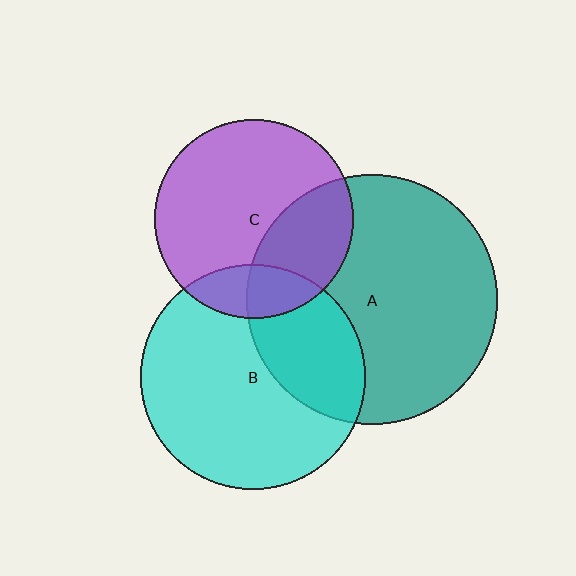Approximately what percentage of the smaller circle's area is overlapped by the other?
Approximately 30%.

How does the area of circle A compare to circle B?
Approximately 1.2 times.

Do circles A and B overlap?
Yes.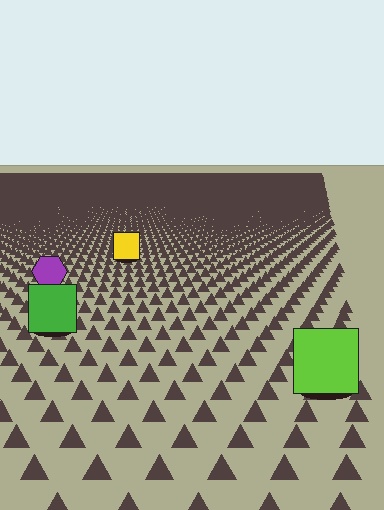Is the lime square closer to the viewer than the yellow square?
Yes. The lime square is closer — you can tell from the texture gradient: the ground texture is coarser near it.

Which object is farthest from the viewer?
The yellow square is farthest from the viewer. It appears smaller and the ground texture around it is denser.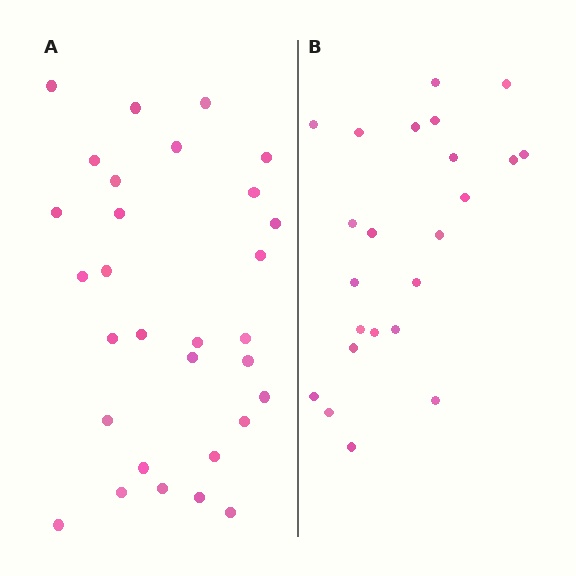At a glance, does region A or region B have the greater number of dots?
Region A (the left region) has more dots.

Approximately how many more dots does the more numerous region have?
Region A has roughly 8 or so more dots than region B.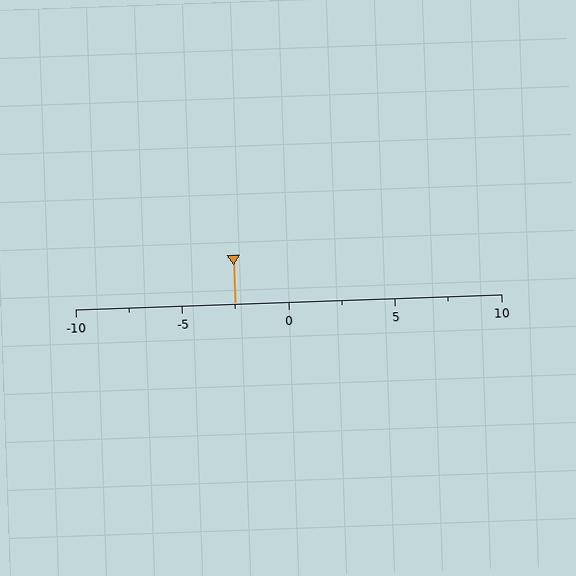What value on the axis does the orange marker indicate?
The marker indicates approximately -2.5.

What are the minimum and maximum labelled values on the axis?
The axis runs from -10 to 10.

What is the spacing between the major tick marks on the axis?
The major ticks are spaced 5 apart.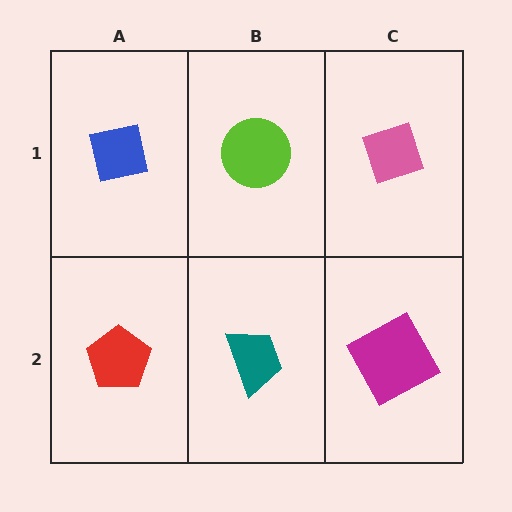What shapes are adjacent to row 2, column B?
A lime circle (row 1, column B), a red pentagon (row 2, column A), a magenta square (row 2, column C).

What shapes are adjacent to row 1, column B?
A teal trapezoid (row 2, column B), a blue square (row 1, column A), a pink diamond (row 1, column C).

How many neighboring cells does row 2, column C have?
2.